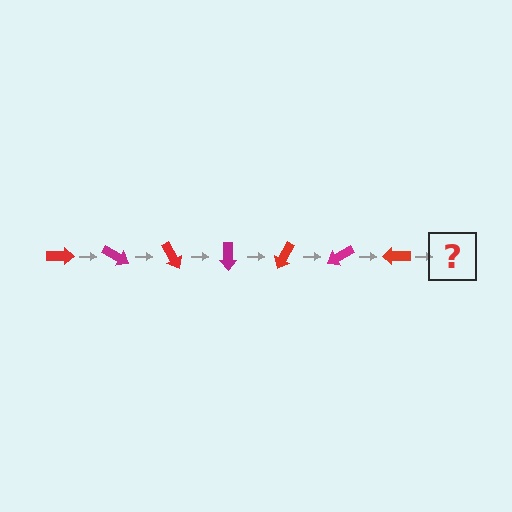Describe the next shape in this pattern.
It should be a magenta arrow, rotated 210 degrees from the start.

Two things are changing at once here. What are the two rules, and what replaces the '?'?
The two rules are that it rotates 30 degrees each step and the color cycles through red and magenta. The '?' should be a magenta arrow, rotated 210 degrees from the start.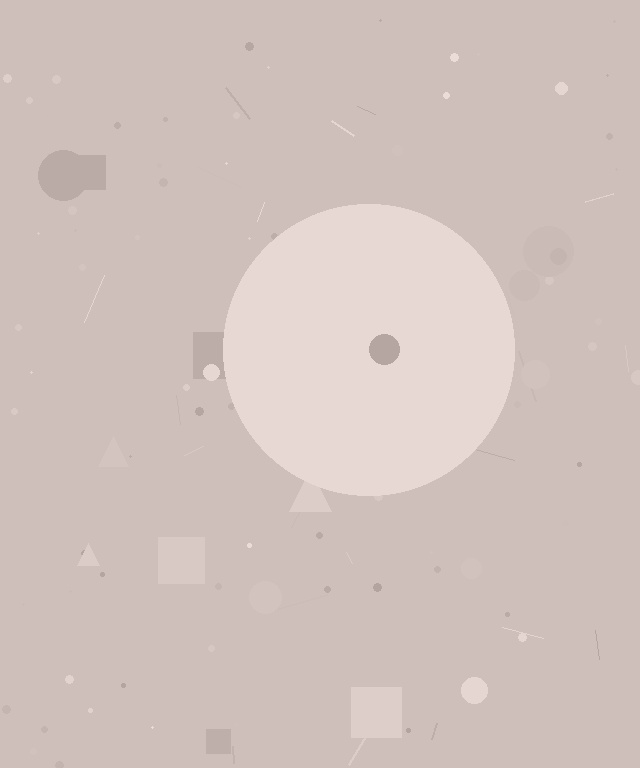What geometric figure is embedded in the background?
A circle is embedded in the background.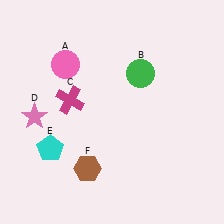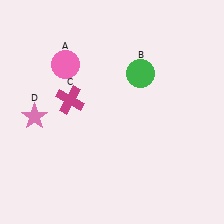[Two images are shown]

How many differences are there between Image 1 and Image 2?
There are 2 differences between the two images.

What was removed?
The cyan pentagon (E), the brown hexagon (F) were removed in Image 2.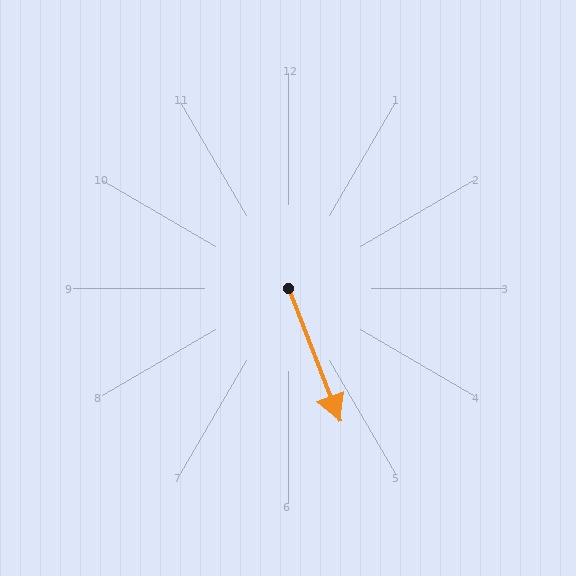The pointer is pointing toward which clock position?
Roughly 5 o'clock.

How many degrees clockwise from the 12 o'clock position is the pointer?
Approximately 159 degrees.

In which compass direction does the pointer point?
South.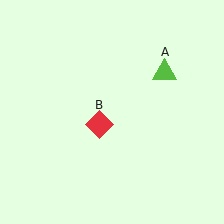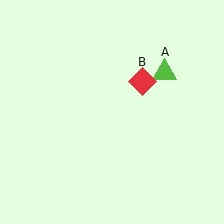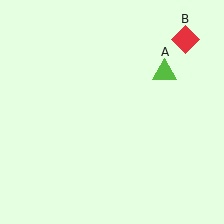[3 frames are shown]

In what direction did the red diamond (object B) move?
The red diamond (object B) moved up and to the right.